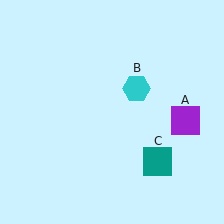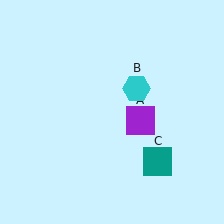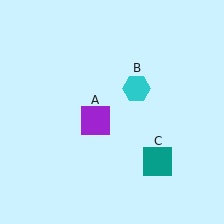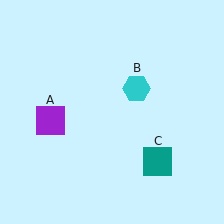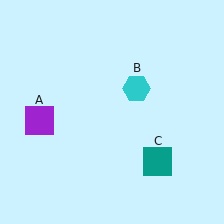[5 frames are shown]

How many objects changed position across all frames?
1 object changed position: purple square (object A).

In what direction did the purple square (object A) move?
The purple square (object A) moved left.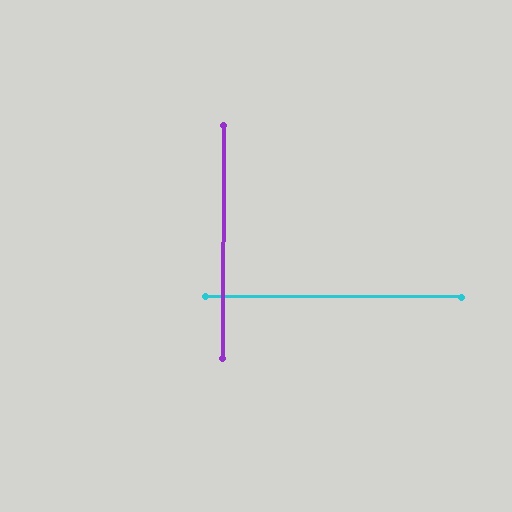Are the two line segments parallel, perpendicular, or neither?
Perpendicular — they meet at approximately 90°.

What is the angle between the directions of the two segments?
Approximately 90 degrees.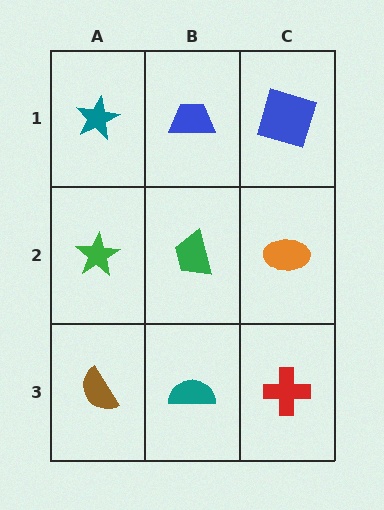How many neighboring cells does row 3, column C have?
2.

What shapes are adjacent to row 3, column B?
A green trapezoid (row 2, column B), a brown semicircle (row 3, column A), a red cross (row 3, column C).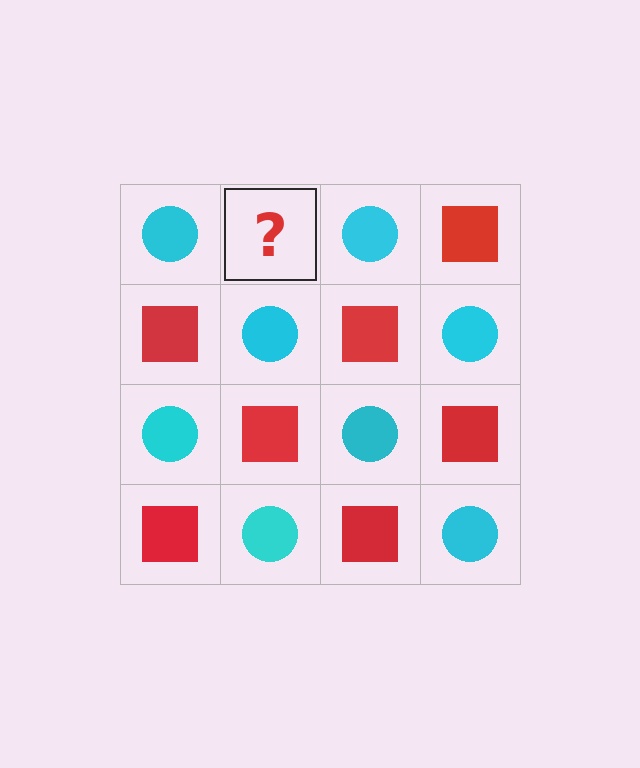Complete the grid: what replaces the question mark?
The question mark should be replaced with a red square.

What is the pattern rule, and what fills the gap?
The rule is that it alternates cyan circle and red square in a checkerboard pattern. The gap should be filled with a red square.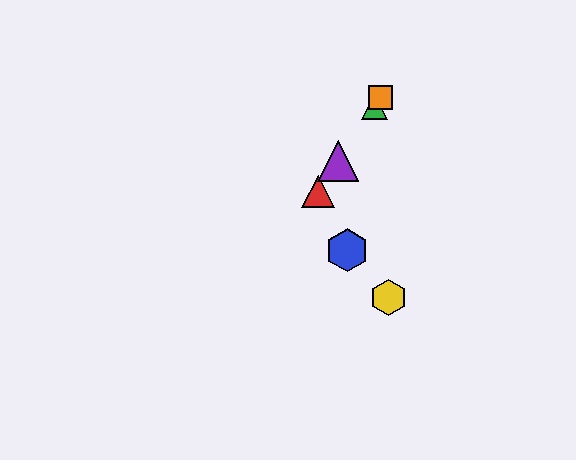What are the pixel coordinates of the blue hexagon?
The blue hexagon is at (347, 250).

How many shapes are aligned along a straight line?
4 shapes (the red triangle, the green triangle, the purple triangle, the orange square) are aligned along a straight line.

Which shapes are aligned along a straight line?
The red triangle, the green triangle, the purple triangle, the orange square are aligned along a straight line.